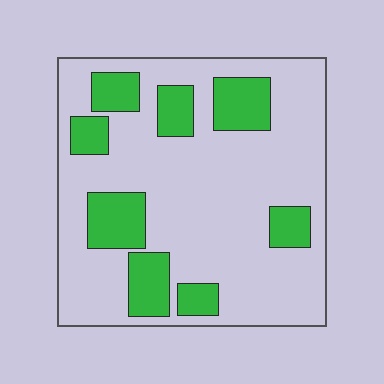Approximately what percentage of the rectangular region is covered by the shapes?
Approximately 25%.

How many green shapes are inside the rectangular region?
8.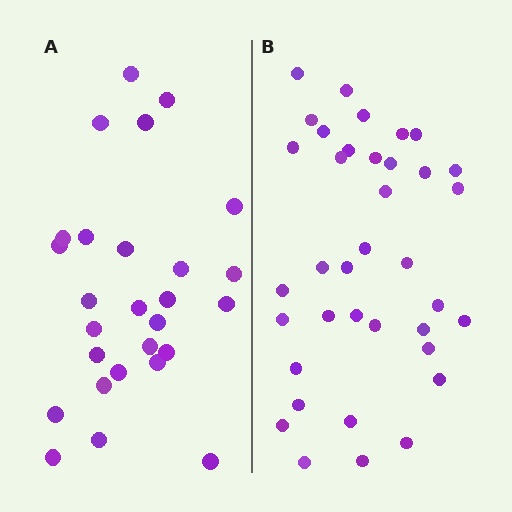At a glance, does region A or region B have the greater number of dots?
Region B (the right region) has more dots.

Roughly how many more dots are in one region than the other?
Region B has roughly 10 or so more dots than region A.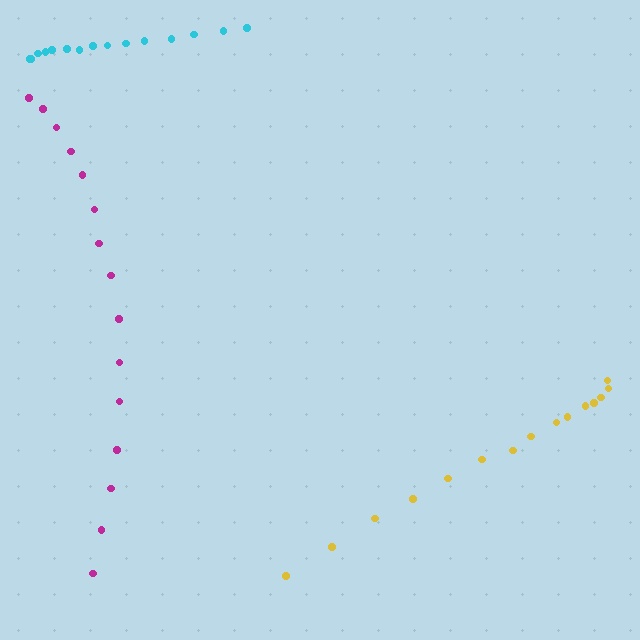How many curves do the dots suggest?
There are 3 distinct paths.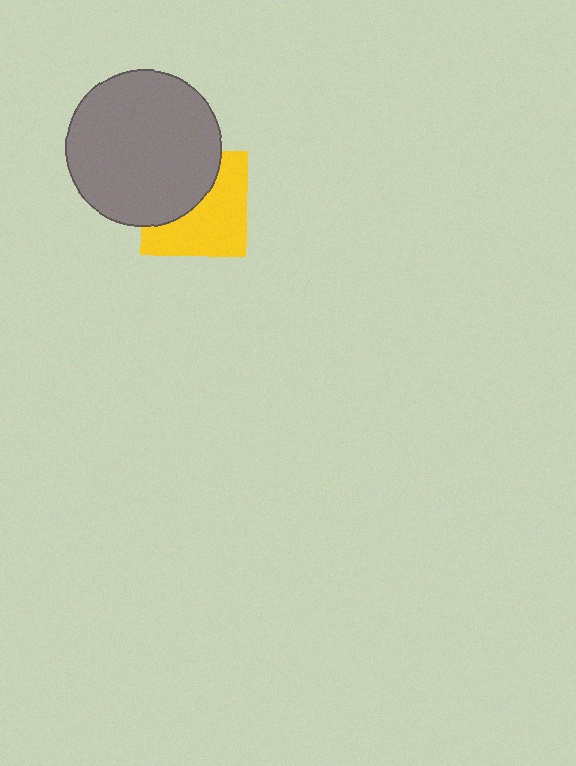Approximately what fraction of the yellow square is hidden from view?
Roughly 44% of the yellow square is hidden behind the gray circle.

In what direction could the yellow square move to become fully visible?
The yellow square could move toward the lower-right. That would shift it out from behind the gray circle entirely.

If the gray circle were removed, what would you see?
You would see the complete yellow square.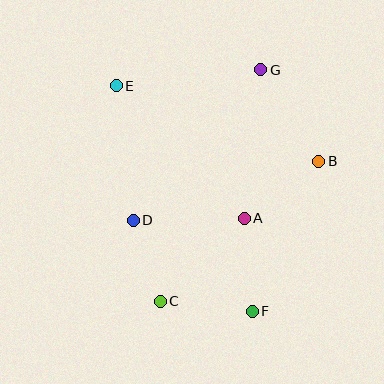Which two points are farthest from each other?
Points E and F are farthest from each other.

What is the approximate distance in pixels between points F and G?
The distance between F and G is approximately 242 pixels.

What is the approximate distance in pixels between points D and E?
The distance between D and E is approximately 136 pixels.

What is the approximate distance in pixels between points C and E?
The distance between C and E is approximately 220 pixels.